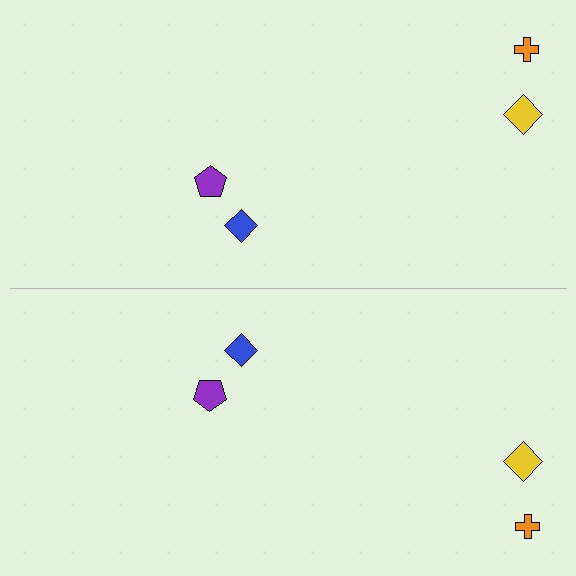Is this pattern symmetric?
Yes, this pattern has bilateral (reflection) symmetry.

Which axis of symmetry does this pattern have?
The pattern has a horizontal axis of symmetry running through the center of the image.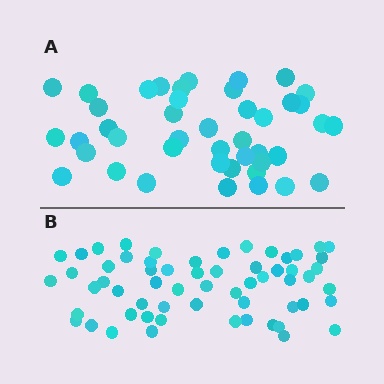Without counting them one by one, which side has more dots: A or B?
Region B (the bottom region) has more dots.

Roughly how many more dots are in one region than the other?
Region B has approximately 15 more dots than region A.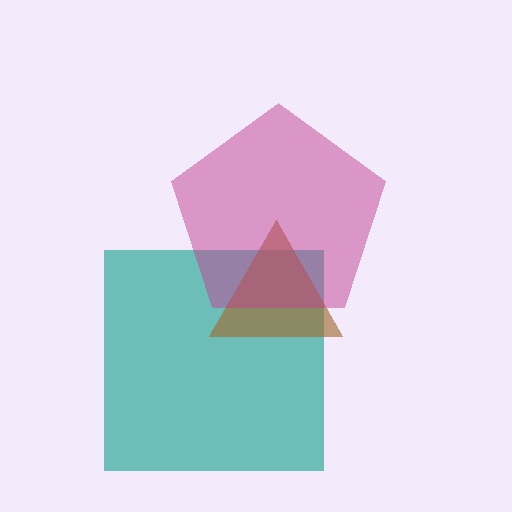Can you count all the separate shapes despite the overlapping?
Yes, there are 3 separate shapes.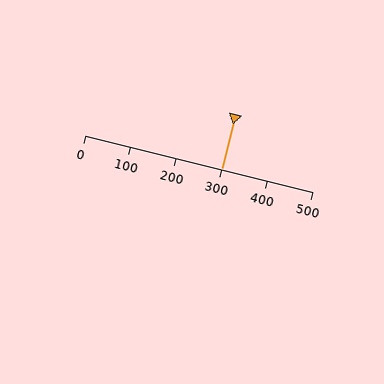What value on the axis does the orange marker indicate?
The marker indicates approximately 300.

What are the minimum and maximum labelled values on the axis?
The axis runs from 0 to 500.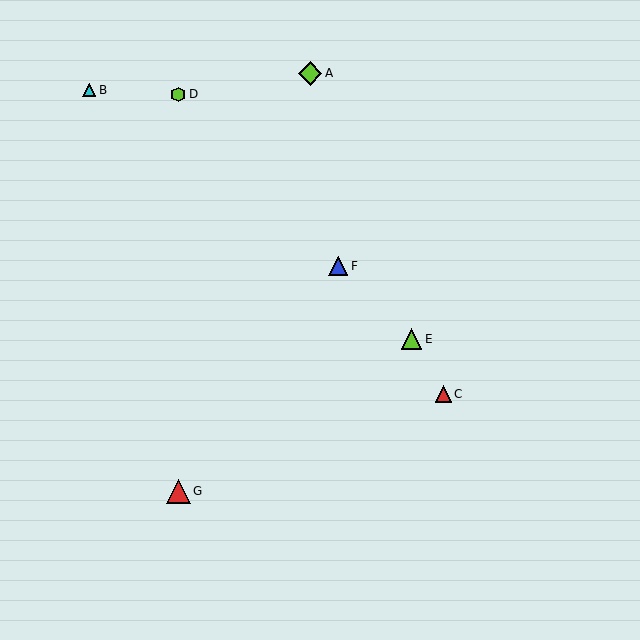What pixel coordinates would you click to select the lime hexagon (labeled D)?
Click at (178, 94) to select the lime hexagon D.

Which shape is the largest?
The red triangle (labeled G) is the largest.